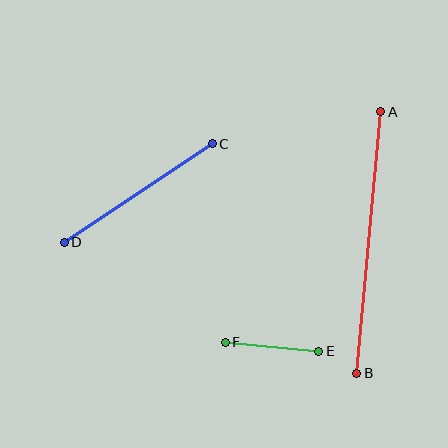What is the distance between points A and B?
The distance is approximately 262 pixels.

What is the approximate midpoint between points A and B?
The midpoint is at approximately (369, 242) pixels.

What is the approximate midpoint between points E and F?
The midpoint is at approximately (272, 347) pixels.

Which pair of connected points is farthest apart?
Points A and B are farthest apart.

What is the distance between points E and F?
The distance is approximately 94 pixels.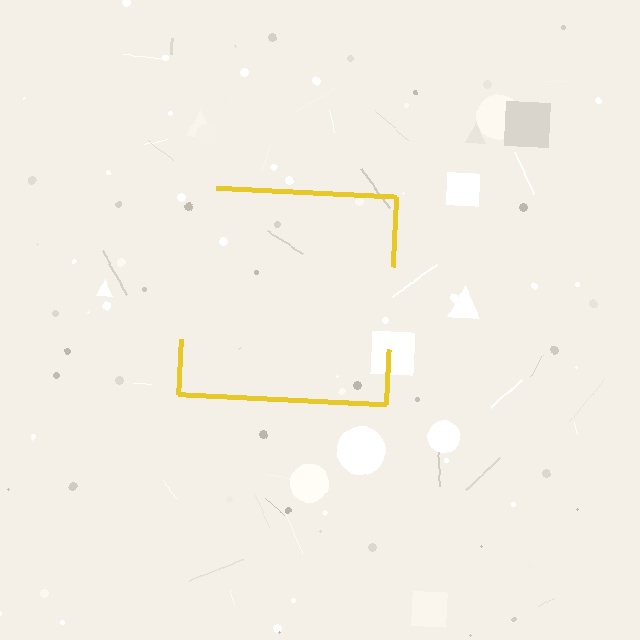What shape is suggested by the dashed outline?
The dashed outline suggests a square.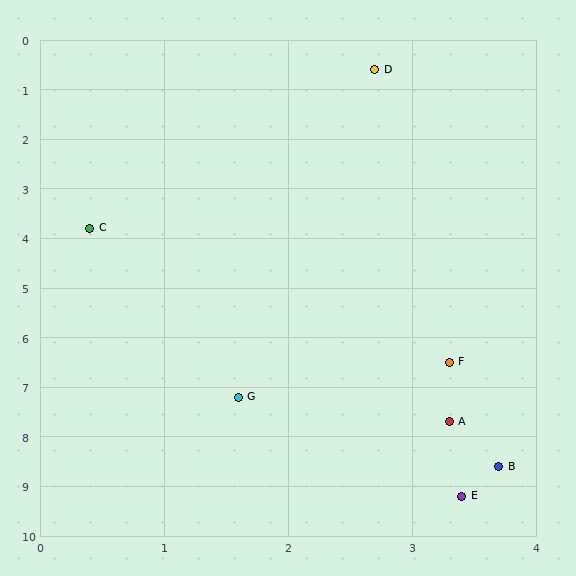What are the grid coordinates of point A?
Point A is at approximately (3.3, 7.7).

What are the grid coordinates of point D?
Point D is at approximately (2.7, 0.6).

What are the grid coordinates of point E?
Point E is at approximately (3.4, 9.2).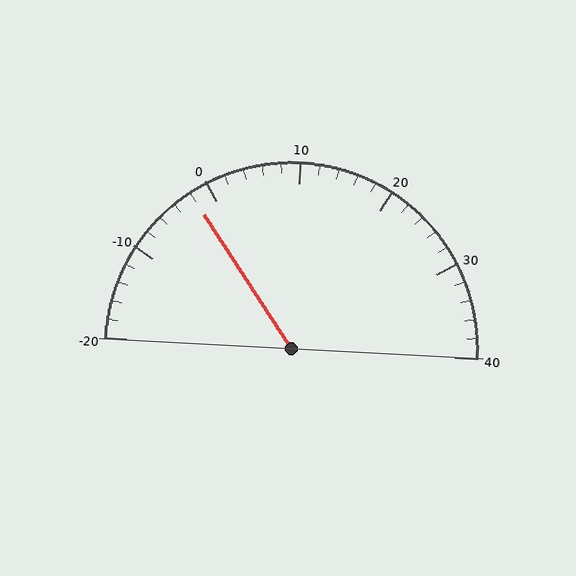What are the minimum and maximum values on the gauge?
The gauge ranges from -20 to 40.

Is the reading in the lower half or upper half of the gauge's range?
The reading is in the lower half of the range (-20 to 40).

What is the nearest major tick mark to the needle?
The nearest major tick mark is 0.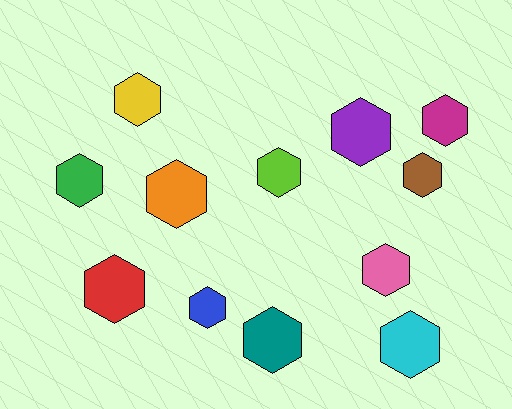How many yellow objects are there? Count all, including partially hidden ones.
There is 1 yellow object.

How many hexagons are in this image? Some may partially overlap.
There are 12 hexagons.